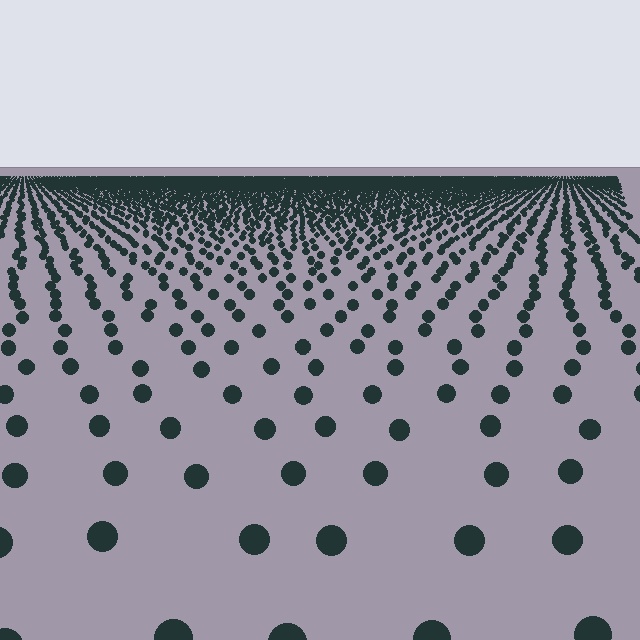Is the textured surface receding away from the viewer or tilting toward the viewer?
The surface is receding away from the viewer. Texture elements get smaller and denser toward the top.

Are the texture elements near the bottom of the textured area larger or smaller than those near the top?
Larger. Near the bottom, elements are closer to the viewer and appear at a bigger on-screen size.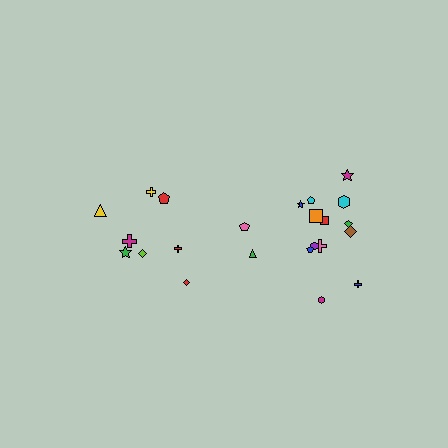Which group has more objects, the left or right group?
The right group.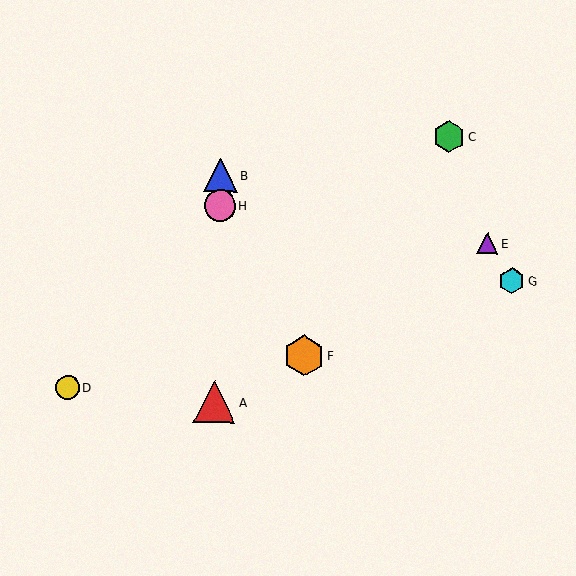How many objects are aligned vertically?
3 objects (A, B, H) are aligned vertically.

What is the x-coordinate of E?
Object E is at x≈487.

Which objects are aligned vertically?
Objects A, B, H are aligned vertically.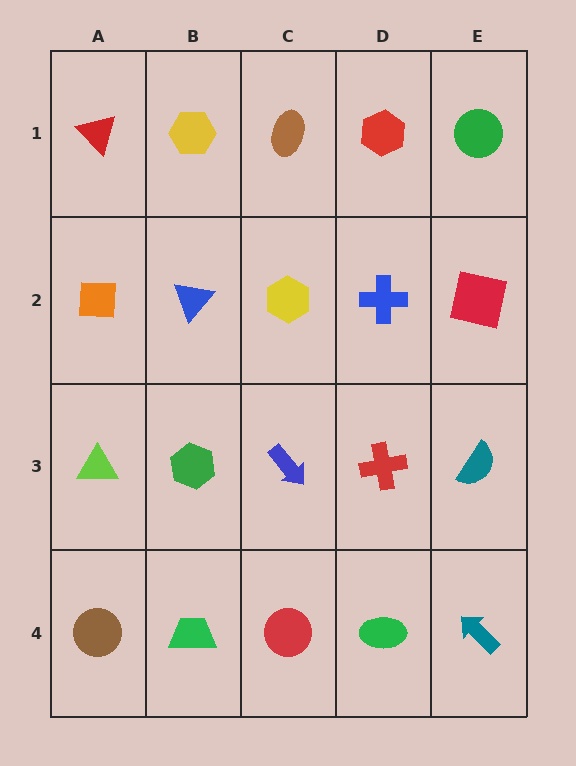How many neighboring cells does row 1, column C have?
3.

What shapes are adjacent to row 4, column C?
A blue arrow (row 3, column C), a green trapezoid (row 4, column B), a green ellipse (row 4, column D).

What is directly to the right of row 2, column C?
A blue cross.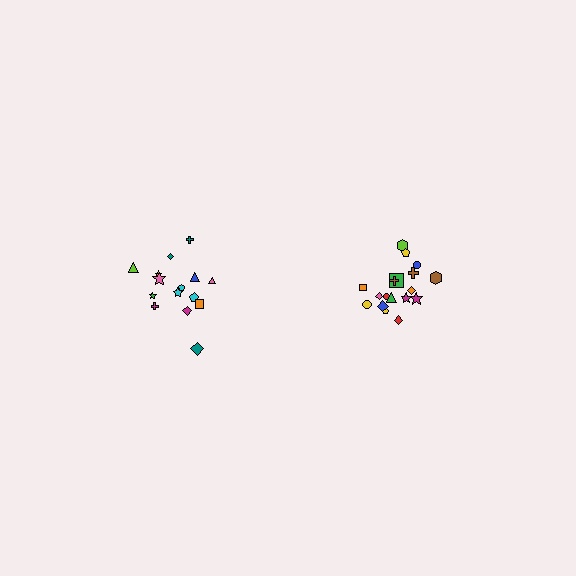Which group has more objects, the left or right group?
The right group.